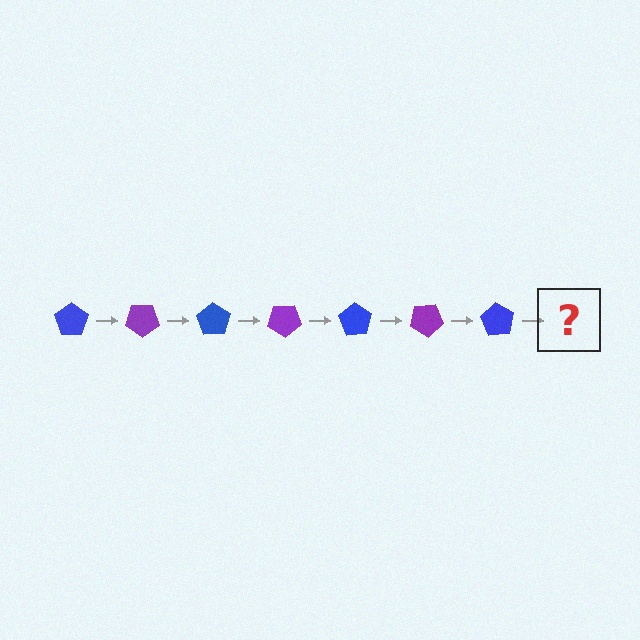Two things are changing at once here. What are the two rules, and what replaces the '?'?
The two rules are that it rotates 35 degrees each step and the color cycles through blue and purple. The '?' should be a purple pentagon, rotated 245 degrees from the start.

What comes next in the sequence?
The next element should be a purple pentagon, rotated 245 degrees from the start.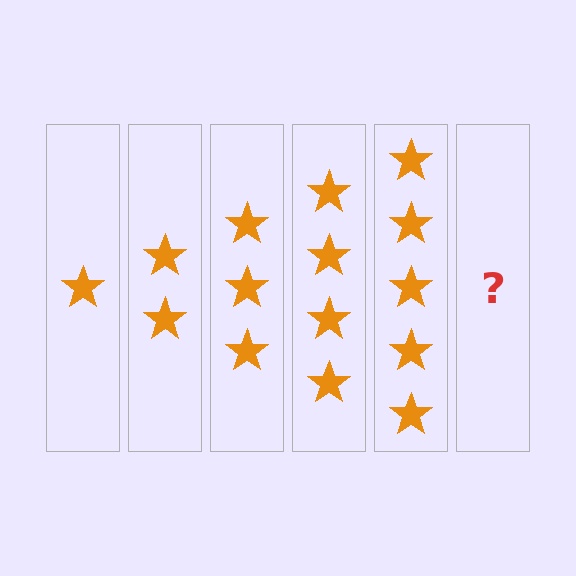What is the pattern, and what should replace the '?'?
The pattern is that each step adds one more star. The '?' should be 6 stars.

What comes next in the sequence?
The next element should be 6 stars.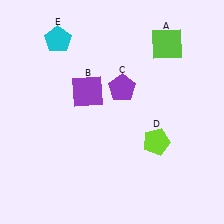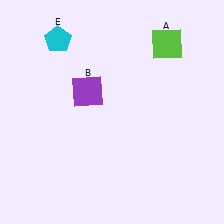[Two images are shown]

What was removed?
The lime pentagon (D), the purple pentagon (C) were removed in Image 2.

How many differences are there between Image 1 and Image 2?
There are 2 differences between the two images.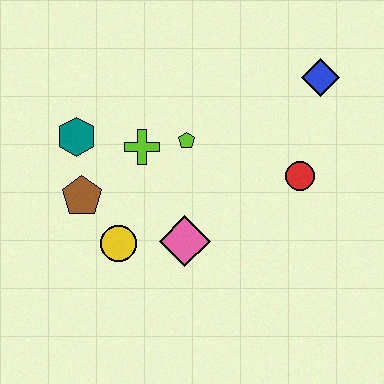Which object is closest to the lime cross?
The lime pentagon is closest to the lime cross.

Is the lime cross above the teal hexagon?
No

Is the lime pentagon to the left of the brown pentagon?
No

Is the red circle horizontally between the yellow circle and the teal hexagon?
No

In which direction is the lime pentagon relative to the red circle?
The lime pentagon is to the left of the red circle.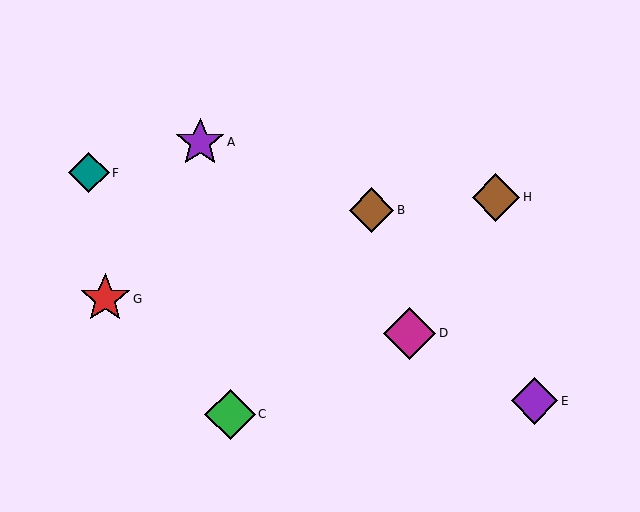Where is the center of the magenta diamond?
The center of the magenta diamond is at (410, 333).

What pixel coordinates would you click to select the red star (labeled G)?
Click at (105, 299) to select the red star G.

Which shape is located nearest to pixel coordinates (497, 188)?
The brown diamond (labeled H) at (496, 197) is nearest to that location.